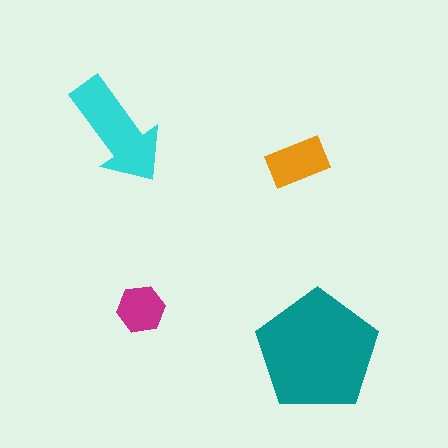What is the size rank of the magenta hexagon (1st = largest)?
4th.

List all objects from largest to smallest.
The teal pentagon, the cyan arrow, the orange rectangle, the magenta hexagon.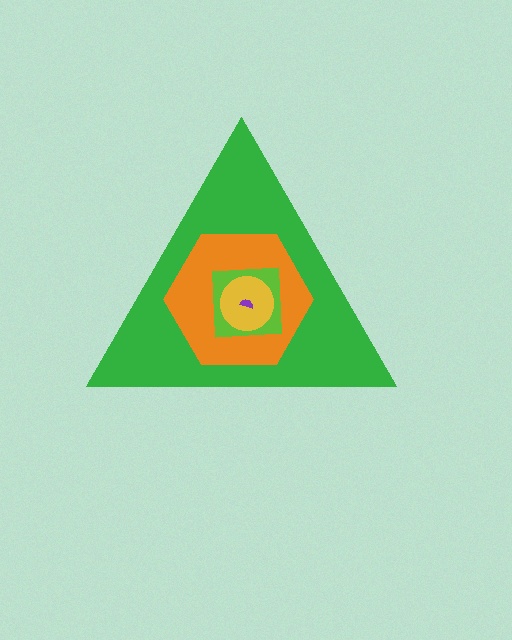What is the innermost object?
The purple semicircle.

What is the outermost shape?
The green triangle.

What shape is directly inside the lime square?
The yellow circle.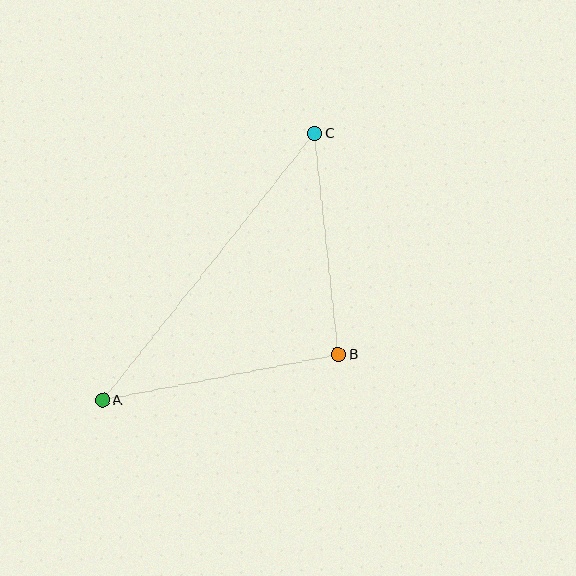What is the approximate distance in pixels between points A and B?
The distance between A and B is approximately 240 pixels.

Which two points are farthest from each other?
Points A and C are farthest from each other.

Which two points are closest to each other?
Points B and C are closest to each other.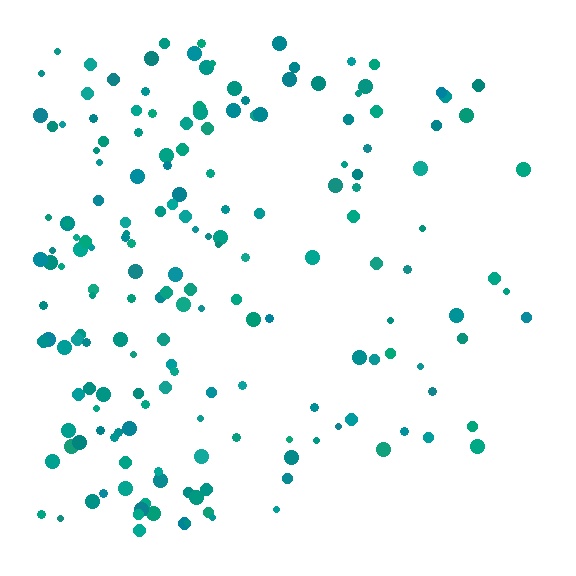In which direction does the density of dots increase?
From right to left, with the left side densest.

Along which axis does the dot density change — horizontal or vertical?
Horizontal.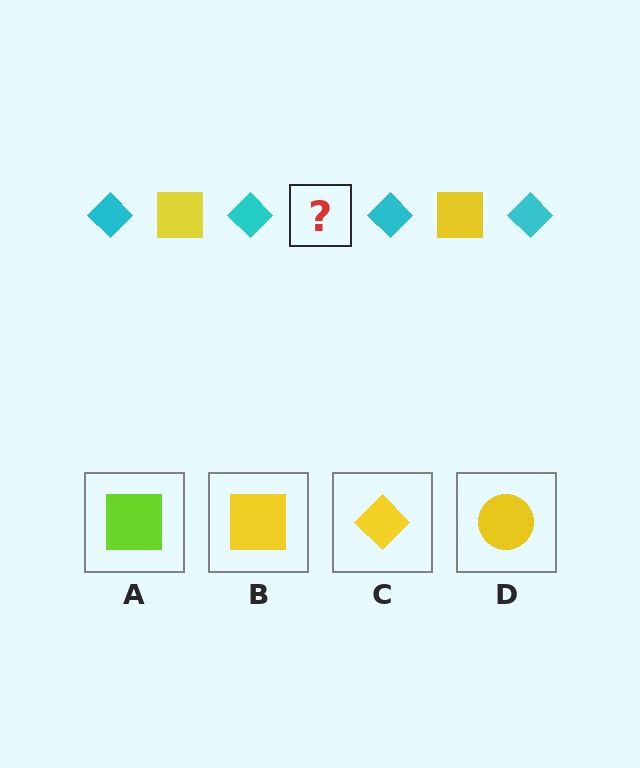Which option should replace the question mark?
Option B.